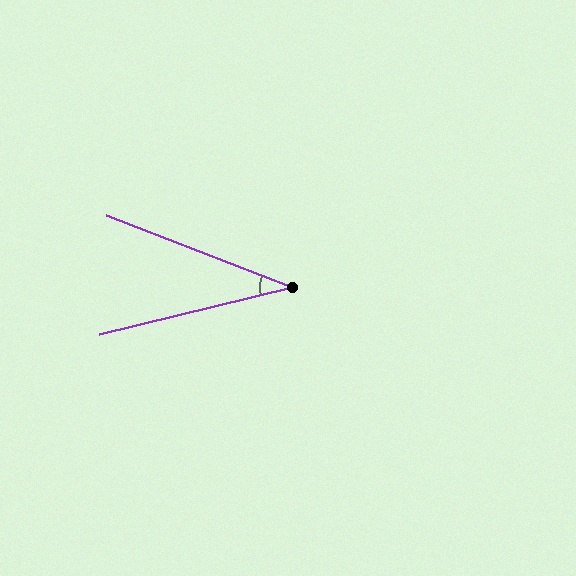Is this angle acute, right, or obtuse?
It is acute.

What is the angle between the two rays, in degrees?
Approximately 35 degrees.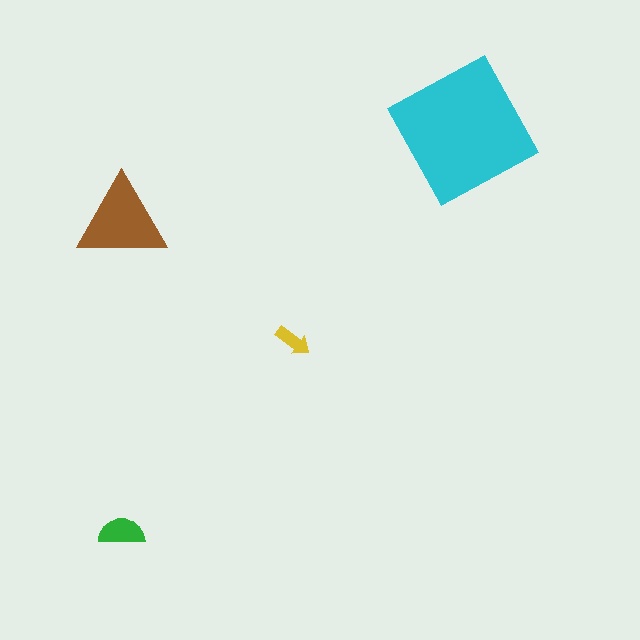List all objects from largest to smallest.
The cyan square, the brown triangle, the green semicircle, the yellow arrow.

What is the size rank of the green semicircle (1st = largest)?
3rd.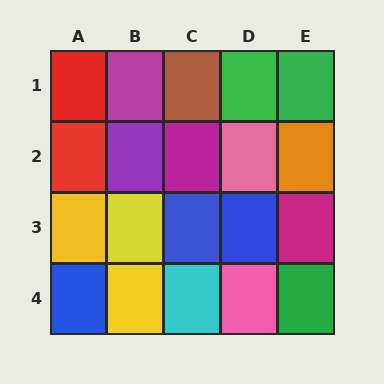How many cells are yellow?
3 cells are yellow.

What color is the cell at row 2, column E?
Orange.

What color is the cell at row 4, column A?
Blue.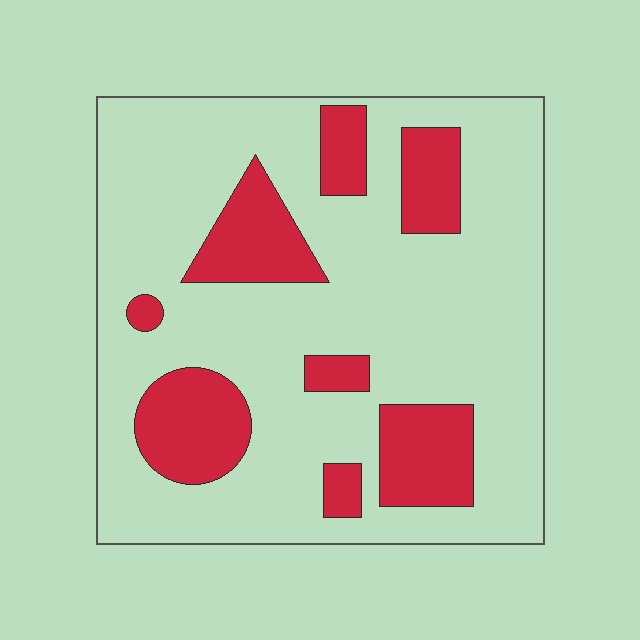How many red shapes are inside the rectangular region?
8.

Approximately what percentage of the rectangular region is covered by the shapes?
Approximately 25%.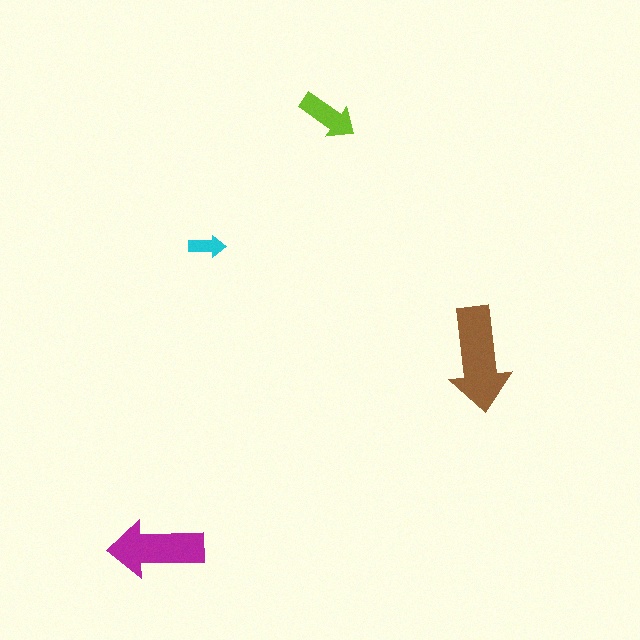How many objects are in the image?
There are 4 objects in the image.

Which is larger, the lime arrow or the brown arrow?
The brown one.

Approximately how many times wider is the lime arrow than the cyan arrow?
About 1.5 times wider.